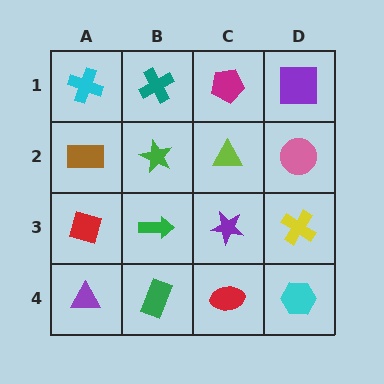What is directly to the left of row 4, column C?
A green rectangle.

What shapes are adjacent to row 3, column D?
A pink circle (row 2, column D), a cyan hexagon (row 4, column D), a purple star (row 3, column C).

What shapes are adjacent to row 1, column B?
A green star (row 2, column B), a cyan cross (row 1, column A), a magenta pentagon (row 1, column C).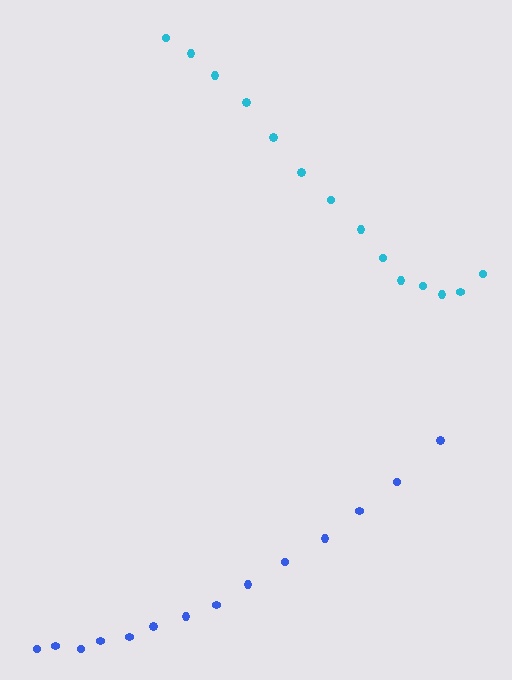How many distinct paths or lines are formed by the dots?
There are 2 distinct paths.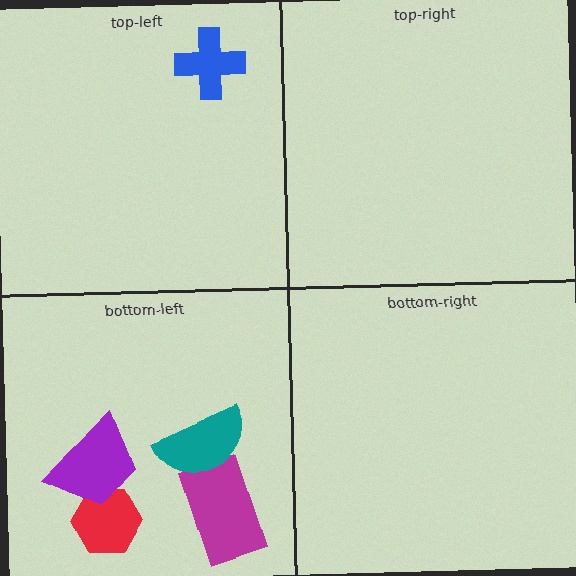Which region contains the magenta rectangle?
The bottom-left region.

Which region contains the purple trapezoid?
The bottom-left region.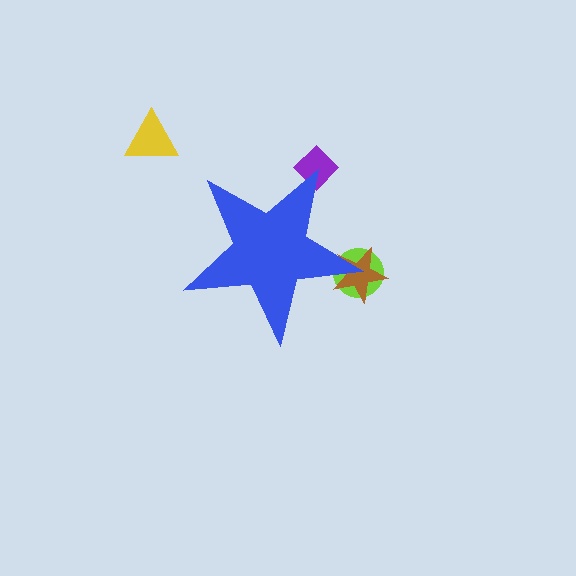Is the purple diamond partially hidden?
Yes, the purple diamond is partially hidden behind the blue star.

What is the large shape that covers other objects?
A blue star.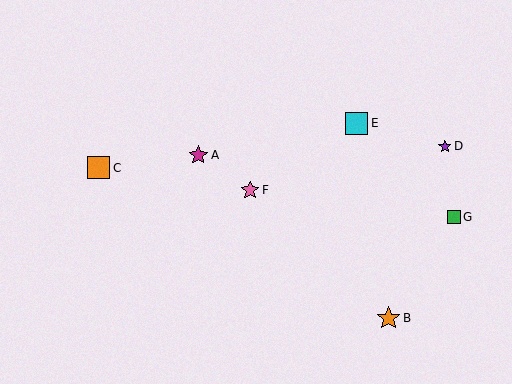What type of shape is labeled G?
Shape G is a green square.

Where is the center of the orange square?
The center of the orange square is at (99, 168).